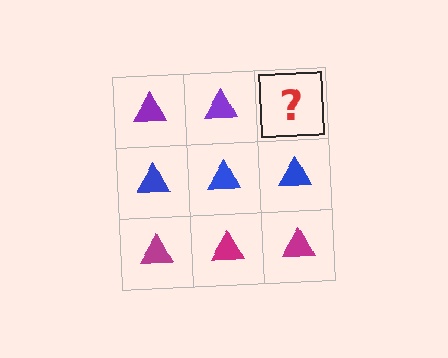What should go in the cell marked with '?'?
The missing cell should contain a purple triangle.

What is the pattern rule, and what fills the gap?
The rule is that each row has a consistent color. The gap should be filled with a purple triangle.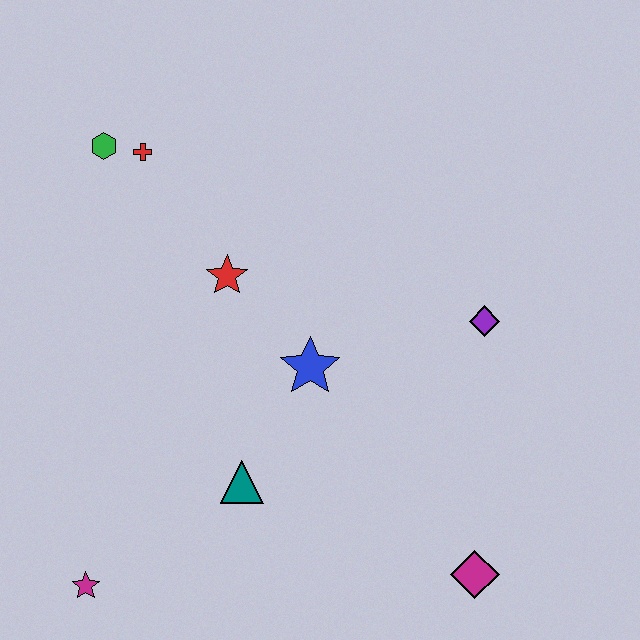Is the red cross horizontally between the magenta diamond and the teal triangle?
No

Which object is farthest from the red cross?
The magenta diamond is farthest from the red cross.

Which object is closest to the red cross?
The green hexagon is closest to the red cross.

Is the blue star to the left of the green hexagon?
No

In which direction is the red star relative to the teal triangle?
The red star is above the teal triangle.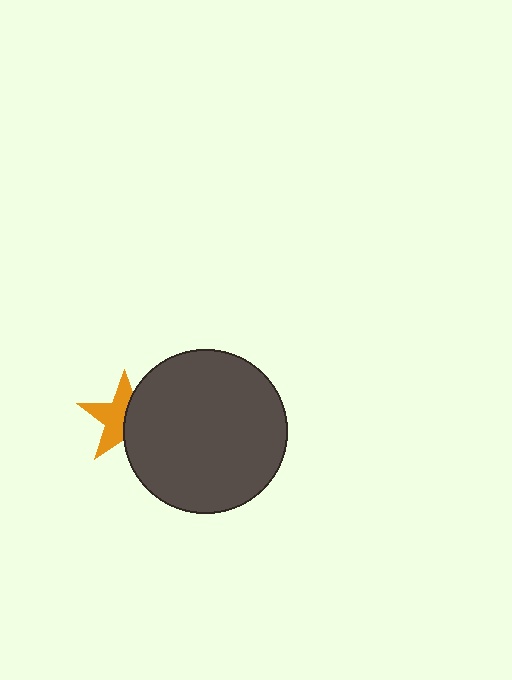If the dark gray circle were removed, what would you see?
You would see the complete orange star.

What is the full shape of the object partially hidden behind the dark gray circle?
The partially hidden object is an orange star.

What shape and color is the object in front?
The object in front is a dark gray circle.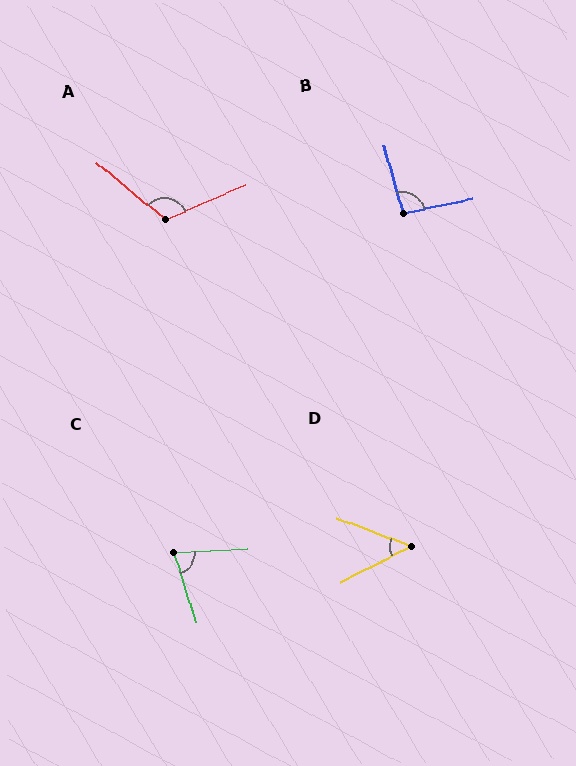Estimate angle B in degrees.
Approximately 93 degrees.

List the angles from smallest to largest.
D (48°), C (76°), B (93°), A (117°).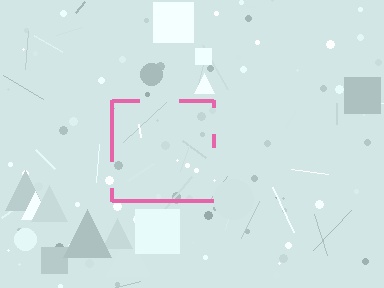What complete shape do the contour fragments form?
The contour fragments form a square.